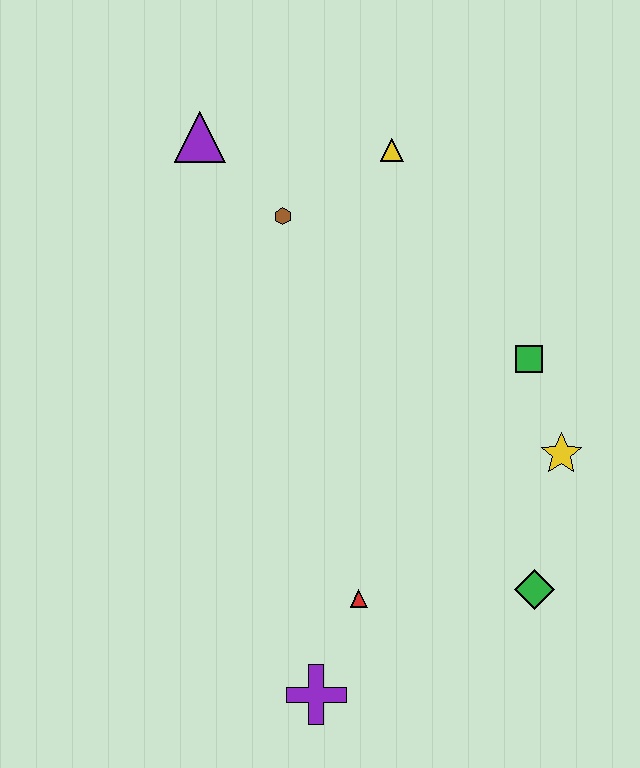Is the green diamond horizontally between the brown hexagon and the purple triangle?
No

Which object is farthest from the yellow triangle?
The purple cross is farthest from the yellow triangle.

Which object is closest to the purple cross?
The red triangle is closest to the purple cross.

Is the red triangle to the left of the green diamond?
Yes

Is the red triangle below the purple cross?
No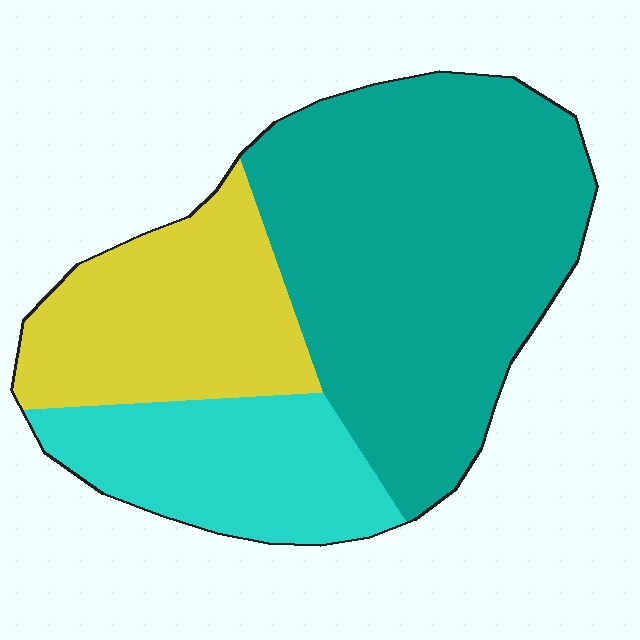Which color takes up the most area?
Teal, at roughly 55%.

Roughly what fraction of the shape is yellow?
Yellow covers around 25% of the shape.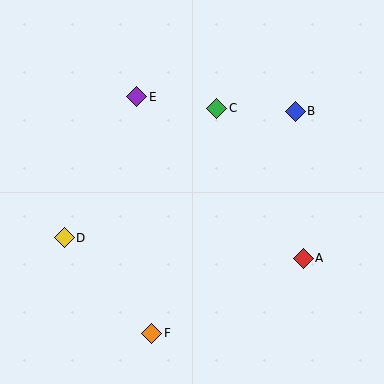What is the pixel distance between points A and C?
The distance between A and C is 173 pixels.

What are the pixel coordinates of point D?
Point D is at (64, 238).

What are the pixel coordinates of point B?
Point B is at (295, 111).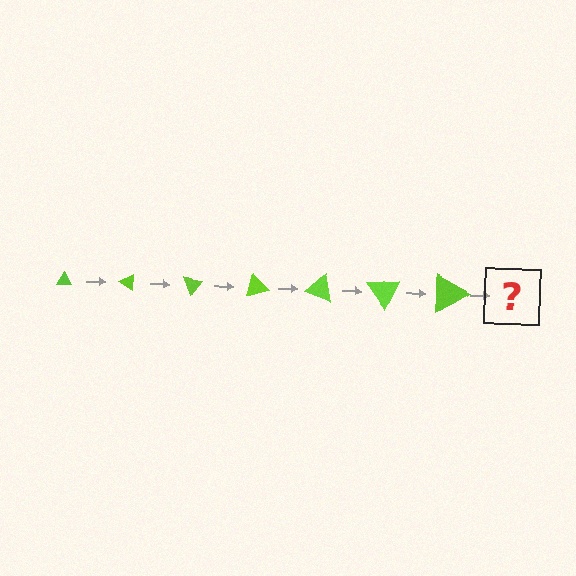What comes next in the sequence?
The next element should be a triangle, larger than the previous one and rotated 245 degrees from the start.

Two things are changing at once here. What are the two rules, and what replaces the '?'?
The two rules are that the triangle grows larger each step and it rotates 35 degrees each step. The '?' should be a triangle, larger than the previous one and rotated 245 degrees from the start.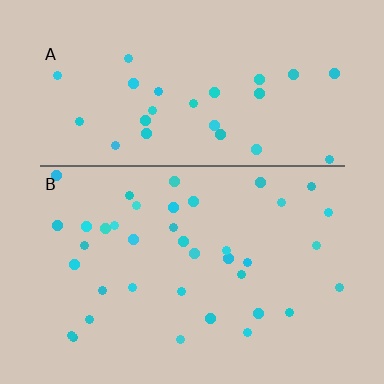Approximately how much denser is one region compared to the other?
Approximately 1.3× — region B over region A.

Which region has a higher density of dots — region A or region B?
B (the bottom).